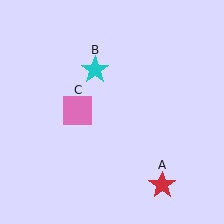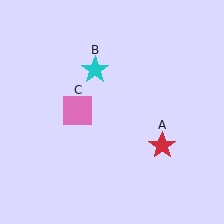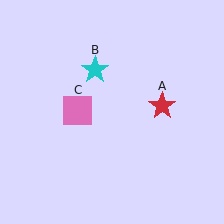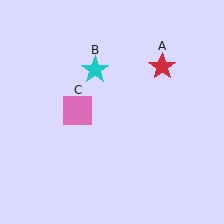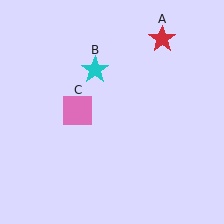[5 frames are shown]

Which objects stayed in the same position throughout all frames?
Cyan star (object B) and pink square (object C) remained stationary.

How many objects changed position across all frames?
1 object changed position: red star (object A).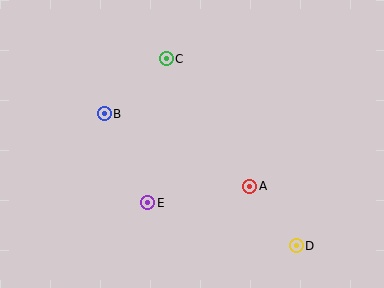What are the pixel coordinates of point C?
Point C is at (166, 59).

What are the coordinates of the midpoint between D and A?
The midpoint between D and A is at (273, 216).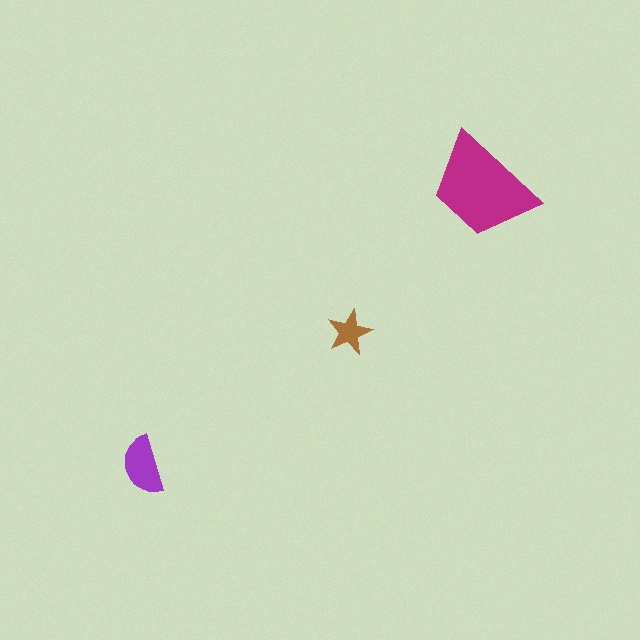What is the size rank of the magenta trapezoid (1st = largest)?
1st.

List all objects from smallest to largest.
The brown star, the purple semicircle, the magenta trapezoid.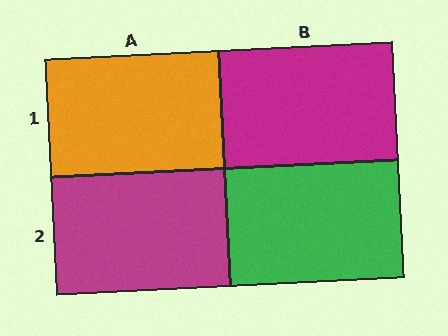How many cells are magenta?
2 cells are magenta.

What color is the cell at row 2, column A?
Magenta.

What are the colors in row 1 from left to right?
Orange, magenta.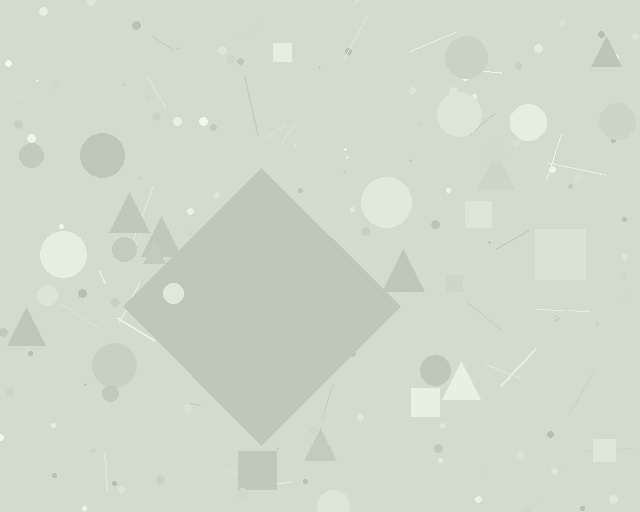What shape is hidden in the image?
A diamond is hidden in the image.